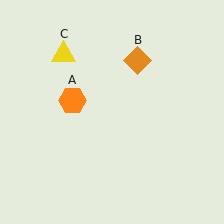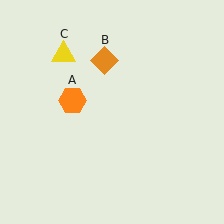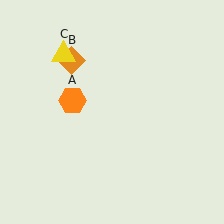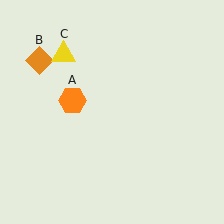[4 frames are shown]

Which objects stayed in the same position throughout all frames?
Orange hexagon (object A) and yellow triangle (object C) remained stationary.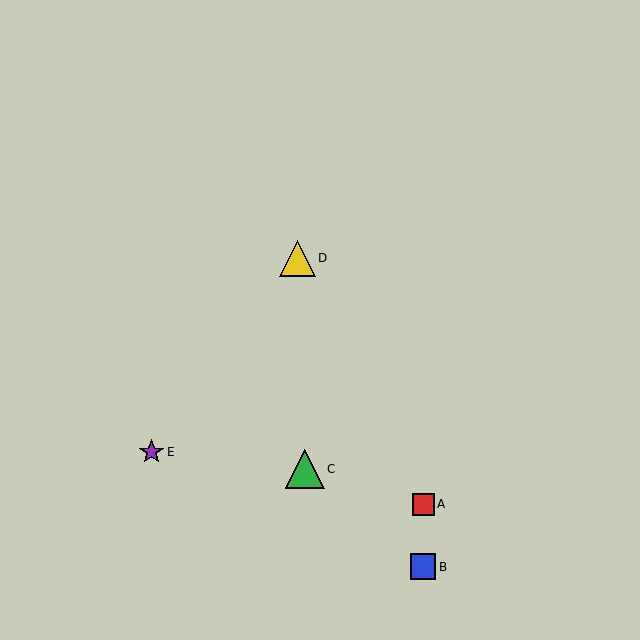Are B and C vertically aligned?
No, B is at x≈423 and C is at x≈305.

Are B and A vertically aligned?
Yes, both are at x≈423.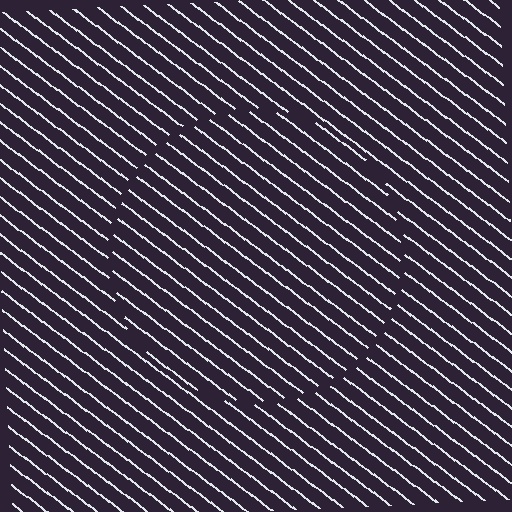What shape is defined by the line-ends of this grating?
An illusory circle. The interior of the shape contains the same grating, shifted by half a period — the contour is defined by the phase discontinuity where line-ends from the inner and outer gratings abut.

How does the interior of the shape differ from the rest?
The interior of the shape contains the same grating, shifted by half a period — the contour is defined by the phase discontinuity where line-ends from the inner and outer gratings abut.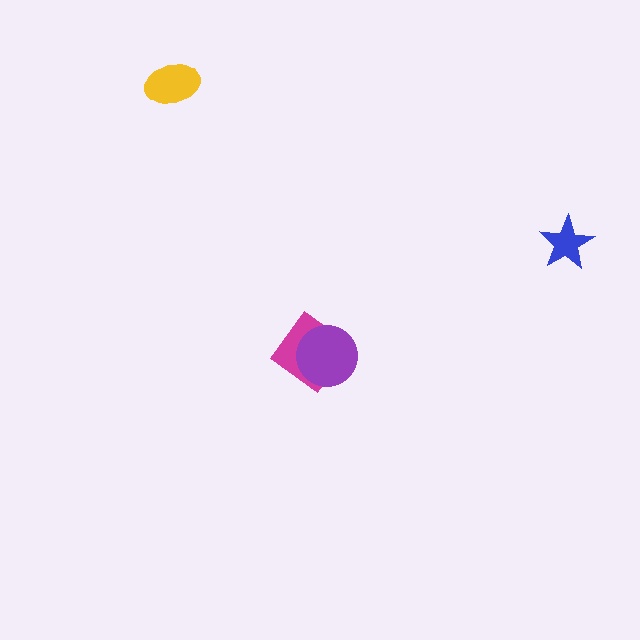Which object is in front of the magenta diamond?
The purple circle is in front of the magenta diamond.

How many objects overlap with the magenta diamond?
1 object overlaps with the magenta diamond.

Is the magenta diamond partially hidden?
Yes, it is partially covered by another shape.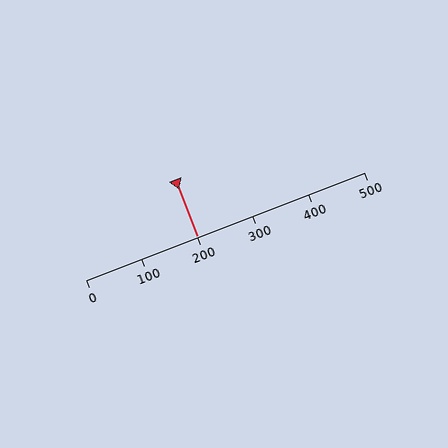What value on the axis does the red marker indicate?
The marker indicates approximately 200.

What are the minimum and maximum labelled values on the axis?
The axis runs from 0 to 500.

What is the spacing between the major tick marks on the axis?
The major ticks are spaced 100 apart.